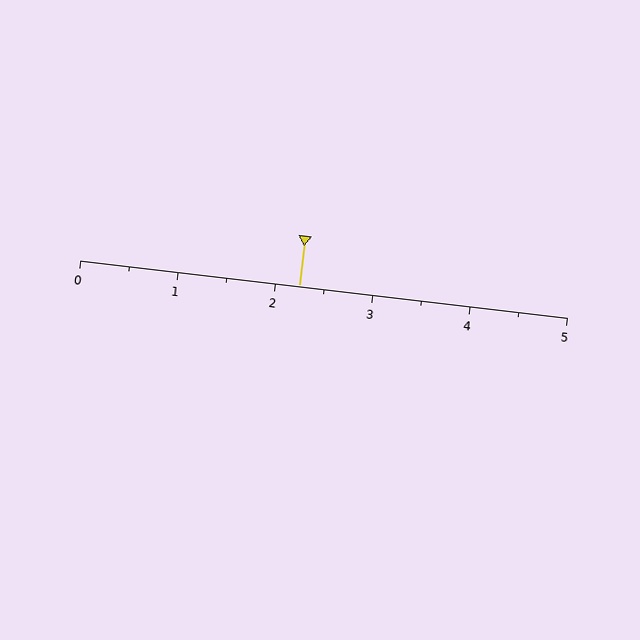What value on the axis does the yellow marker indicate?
The marker indicates approximately 2.2.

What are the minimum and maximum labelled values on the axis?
The axis runs from 0 to 5.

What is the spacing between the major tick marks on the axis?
The major ticks are spaced 1 apart.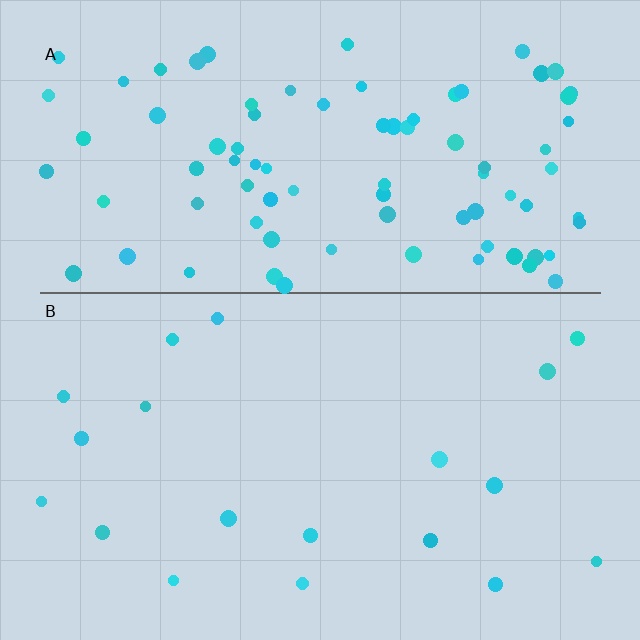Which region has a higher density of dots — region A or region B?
A (the top).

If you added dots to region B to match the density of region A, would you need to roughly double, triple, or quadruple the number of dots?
Approximately quadruple.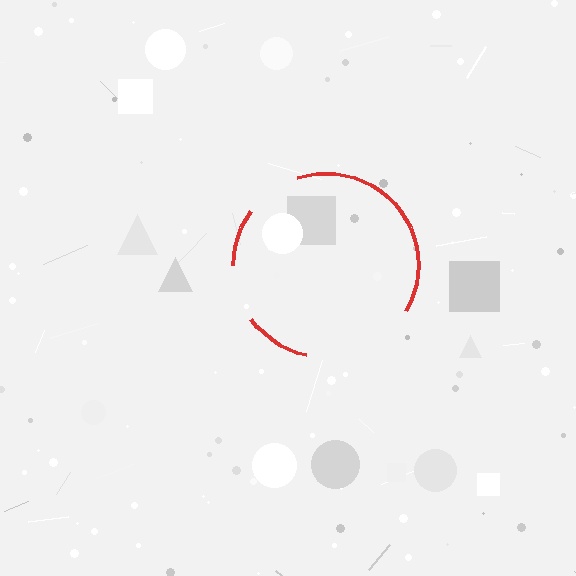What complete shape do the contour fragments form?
The contour fragments form a circle.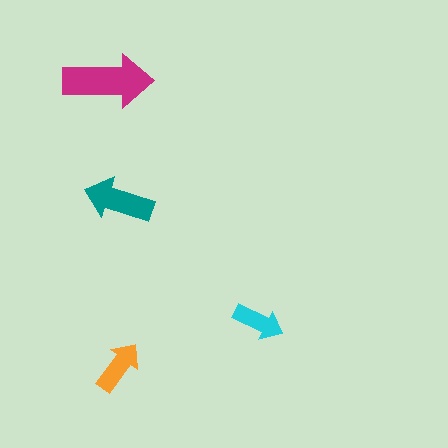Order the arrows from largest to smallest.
the magenta one, the teal one, the orange one, the cyan one.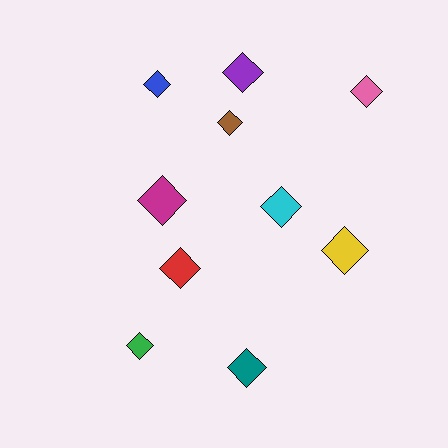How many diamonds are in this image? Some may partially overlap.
There are 10 diamonds.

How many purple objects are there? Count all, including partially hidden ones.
There is 1 purple object.